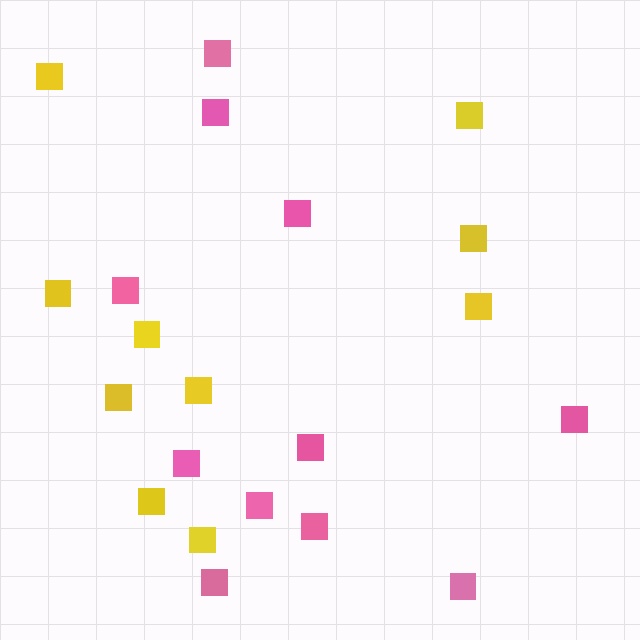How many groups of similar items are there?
There are 2 groups: one group of pink squares (11) and one group of yellow squares (10).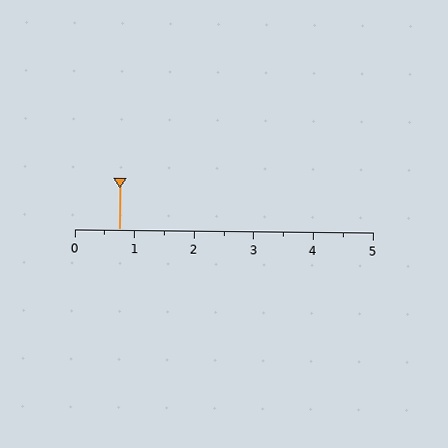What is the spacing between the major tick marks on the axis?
The major ticks are spaced 1 apart.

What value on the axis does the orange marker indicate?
The marker indicates approximately 0.8.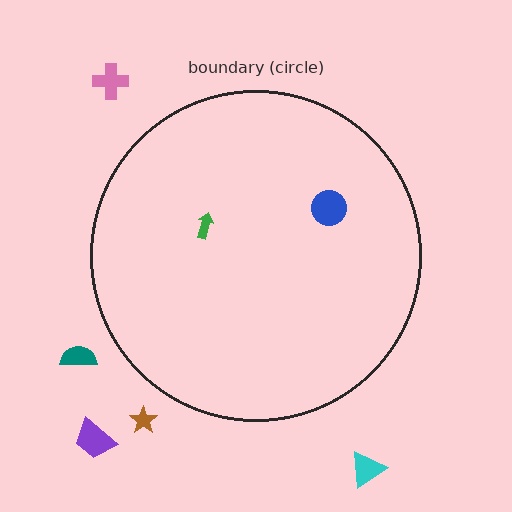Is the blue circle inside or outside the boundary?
Inside.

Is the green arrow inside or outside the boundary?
Inside.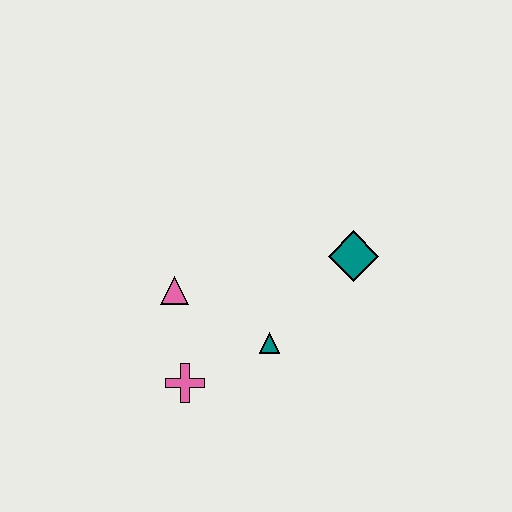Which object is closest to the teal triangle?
The pink cross is closest to the teal triangle.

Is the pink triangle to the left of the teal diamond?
Yes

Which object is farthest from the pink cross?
The teal diamond is farthest from the pink cross.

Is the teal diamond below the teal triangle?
No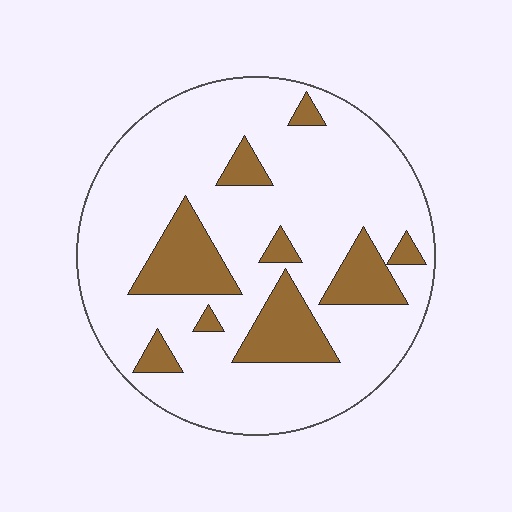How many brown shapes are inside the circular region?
9.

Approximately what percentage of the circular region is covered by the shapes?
Approximately 20%.